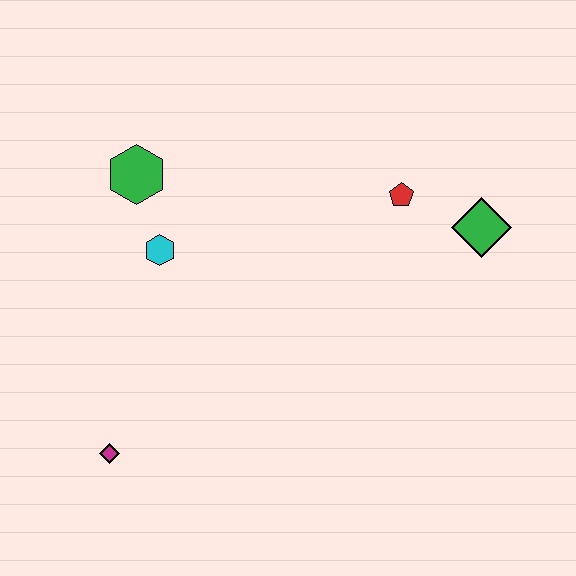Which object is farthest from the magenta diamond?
The green diamond is farthest from the magenta diamond.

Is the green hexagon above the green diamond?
Yes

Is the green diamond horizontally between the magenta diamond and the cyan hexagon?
No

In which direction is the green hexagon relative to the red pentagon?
The green hexagon is to the left of the red pentagon.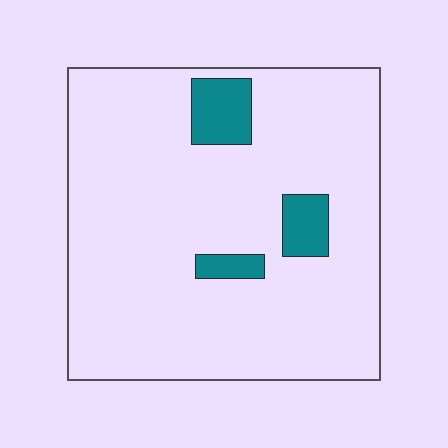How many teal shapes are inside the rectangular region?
3.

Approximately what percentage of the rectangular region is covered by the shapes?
Approximately 10%.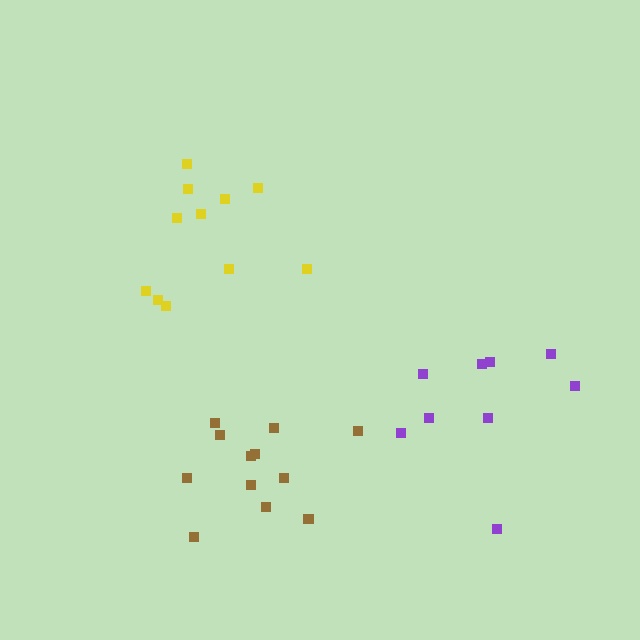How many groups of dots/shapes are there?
There are 3 groups.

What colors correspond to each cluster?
The clusters are colored: yellow, brown, purple.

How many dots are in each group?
Group 1: 11 dots, Group 2: 12 dots, Group 3: 9 dots (32 total).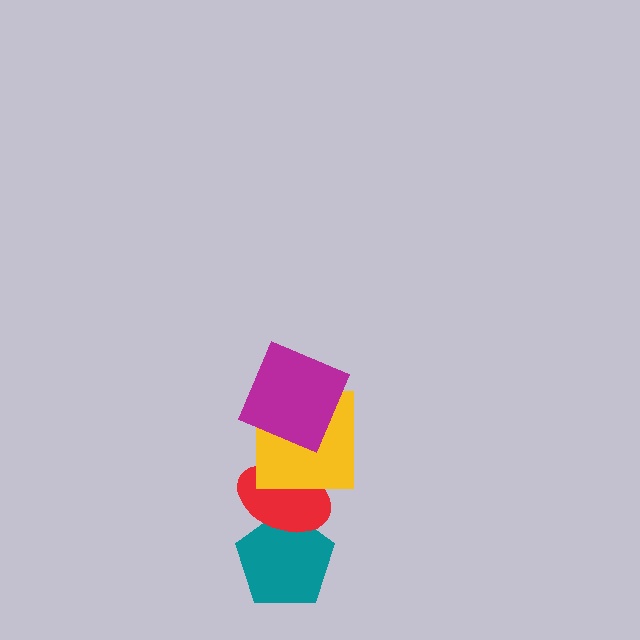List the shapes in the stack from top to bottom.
From top to bottom: the magenta square, the yellow square, the red ellipse, the teal pentagon.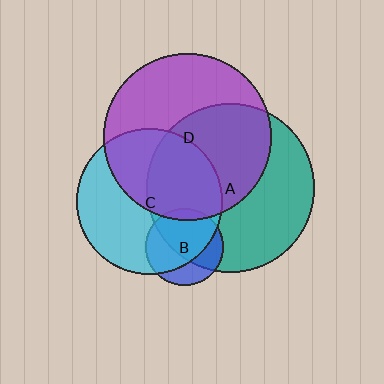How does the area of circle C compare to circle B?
Approximately 3.6 times.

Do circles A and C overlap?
Yes.